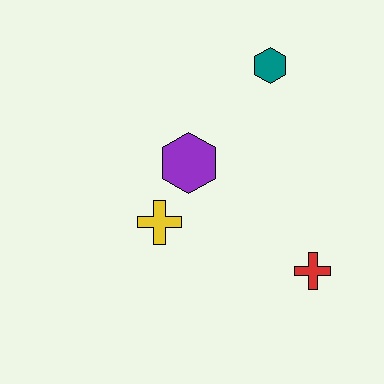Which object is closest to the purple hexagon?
The yellow cross is closest to the purple hexagon.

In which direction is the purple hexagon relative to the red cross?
The purple hexagon is to the left of the red cross.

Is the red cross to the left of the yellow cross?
No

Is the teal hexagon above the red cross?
Yes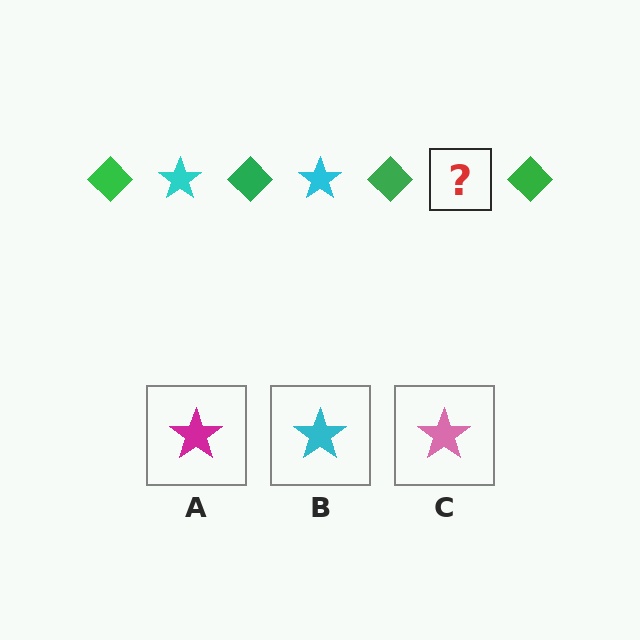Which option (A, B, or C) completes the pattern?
B.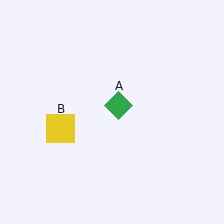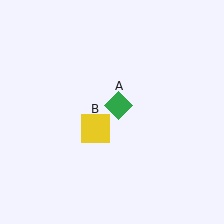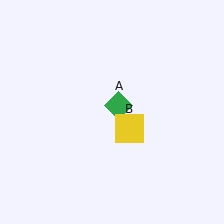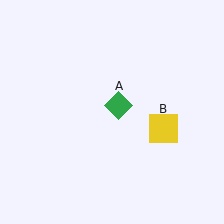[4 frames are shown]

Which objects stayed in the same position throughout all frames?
Green diamond (object A) remained stationary.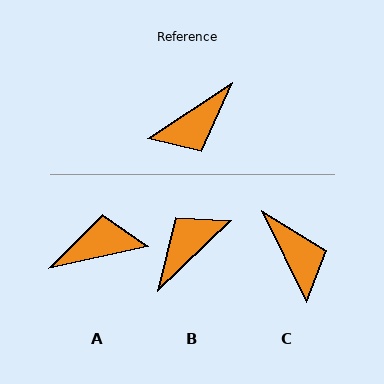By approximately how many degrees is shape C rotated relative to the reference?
Approximately 83 degrees counter-clockwise.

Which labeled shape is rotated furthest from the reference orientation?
B, about 169 degrees away.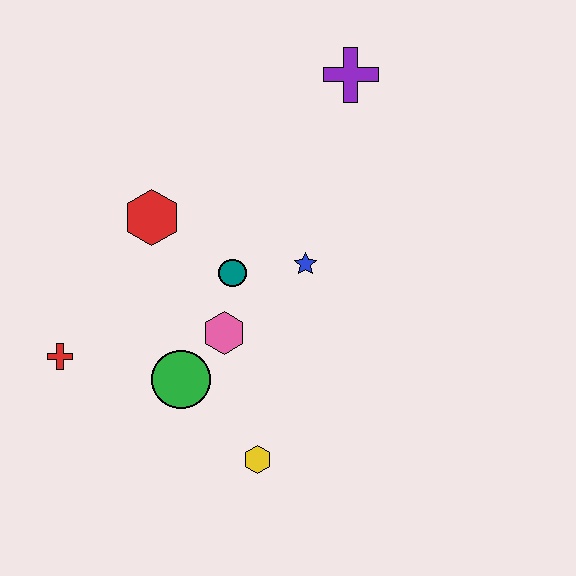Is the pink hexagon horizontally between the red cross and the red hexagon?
No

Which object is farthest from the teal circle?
The purple cross is farthest from the teal circle.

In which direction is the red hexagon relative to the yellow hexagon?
The red hexagon is above the yellow hexagon.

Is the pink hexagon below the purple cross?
Yes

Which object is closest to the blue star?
The teal circle is closest to the blue star.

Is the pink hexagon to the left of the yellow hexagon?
Yes